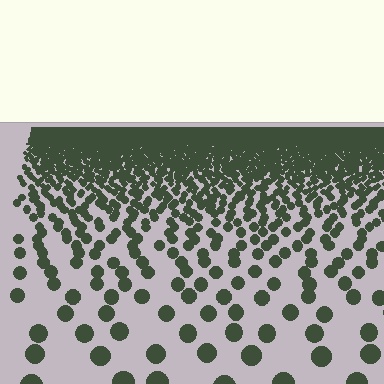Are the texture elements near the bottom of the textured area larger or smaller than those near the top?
Larger. Near the bottom, elements are closer to the viewer and appear at a bigger on-screen size.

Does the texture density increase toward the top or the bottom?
Density increases toward the top.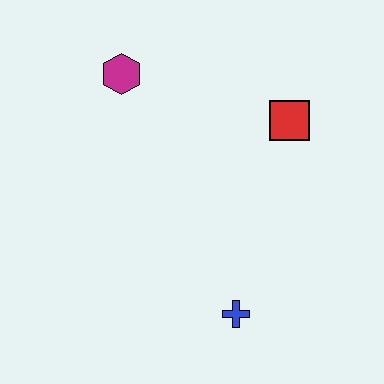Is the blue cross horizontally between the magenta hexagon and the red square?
Yes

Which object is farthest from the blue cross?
The magenta hexagon is farthest from the blue cross.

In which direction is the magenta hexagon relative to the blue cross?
The magenta hexagon is above the blue cross.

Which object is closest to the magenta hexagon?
The red square is closest to the magenta hexagon.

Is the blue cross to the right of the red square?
No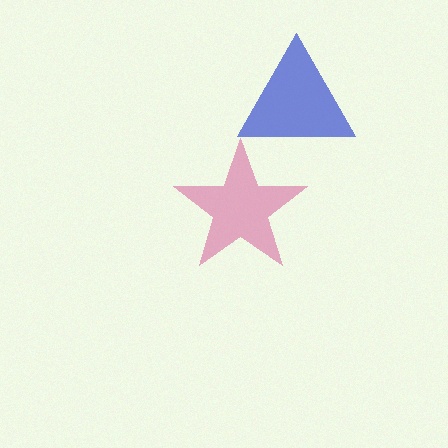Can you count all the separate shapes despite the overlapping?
Yes, there are 2 separate shapes.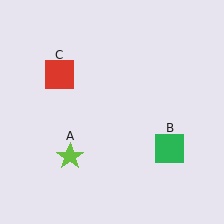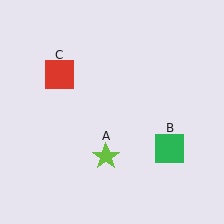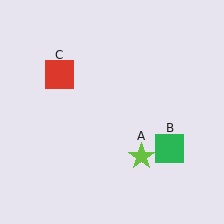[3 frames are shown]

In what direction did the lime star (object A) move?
The lime star (object A) moved right.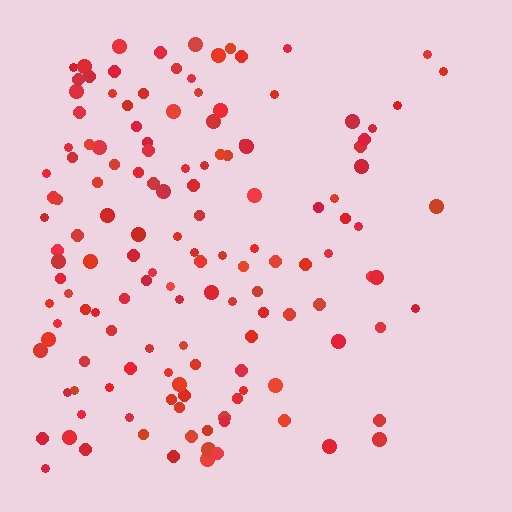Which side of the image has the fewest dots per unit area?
The right.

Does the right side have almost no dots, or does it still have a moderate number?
Still a moderate number, just noticeably fewer than the left.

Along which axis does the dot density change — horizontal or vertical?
Horizontal.